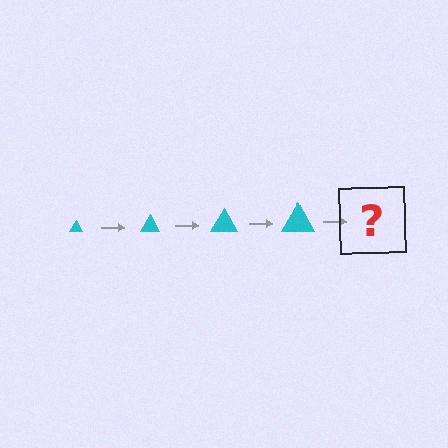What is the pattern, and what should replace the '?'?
The pattern is that the triangle gets progressively larger each step. The '?' should be a cyan triangle, larger than the previous one.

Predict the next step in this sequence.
The next step is a cyan triangle, larger than the previous one.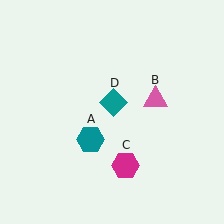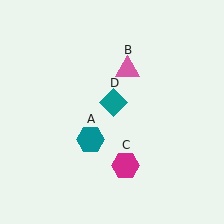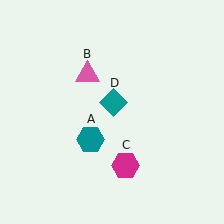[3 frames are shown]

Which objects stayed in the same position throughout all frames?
Teal hexagon (object A) and magenta hexagon (object C) and teal diamond (object D) remained stationary.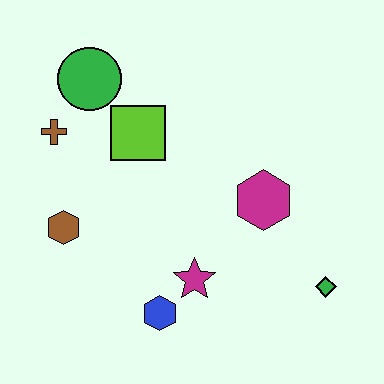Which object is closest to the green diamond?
The magenta hexagon is closest to the green diamond.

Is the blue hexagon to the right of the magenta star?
No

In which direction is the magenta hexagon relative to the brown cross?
The magenta hexagon is to the right of the brown cross.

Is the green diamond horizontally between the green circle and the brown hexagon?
No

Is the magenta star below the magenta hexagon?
Yes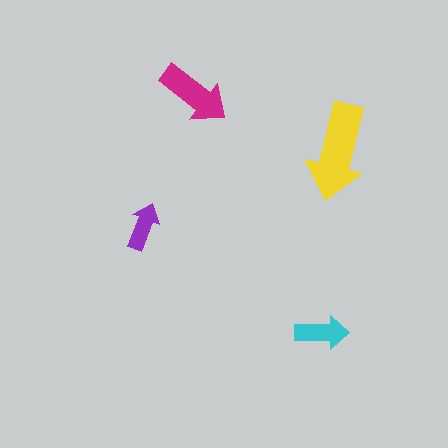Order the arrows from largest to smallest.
the yellow one, the magenta one, the cyan one, the purple one.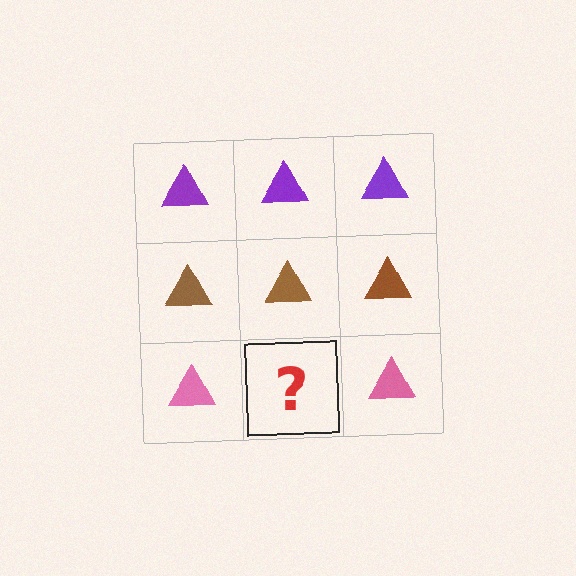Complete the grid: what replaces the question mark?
The question mark should be replaced with a pink triangle.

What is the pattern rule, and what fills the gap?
The rule is that each row has a consistent color. The gap should be filled with a pink triangle.